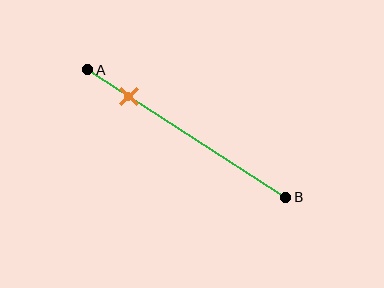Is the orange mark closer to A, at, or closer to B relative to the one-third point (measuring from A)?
The orange mark is closer to point A than the one-third point of segment AB.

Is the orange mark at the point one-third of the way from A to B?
No, the mark is at about 20% from A, not at the 33% one-third point.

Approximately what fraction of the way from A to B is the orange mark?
The orange mark is approximately 20% of the way from A to B.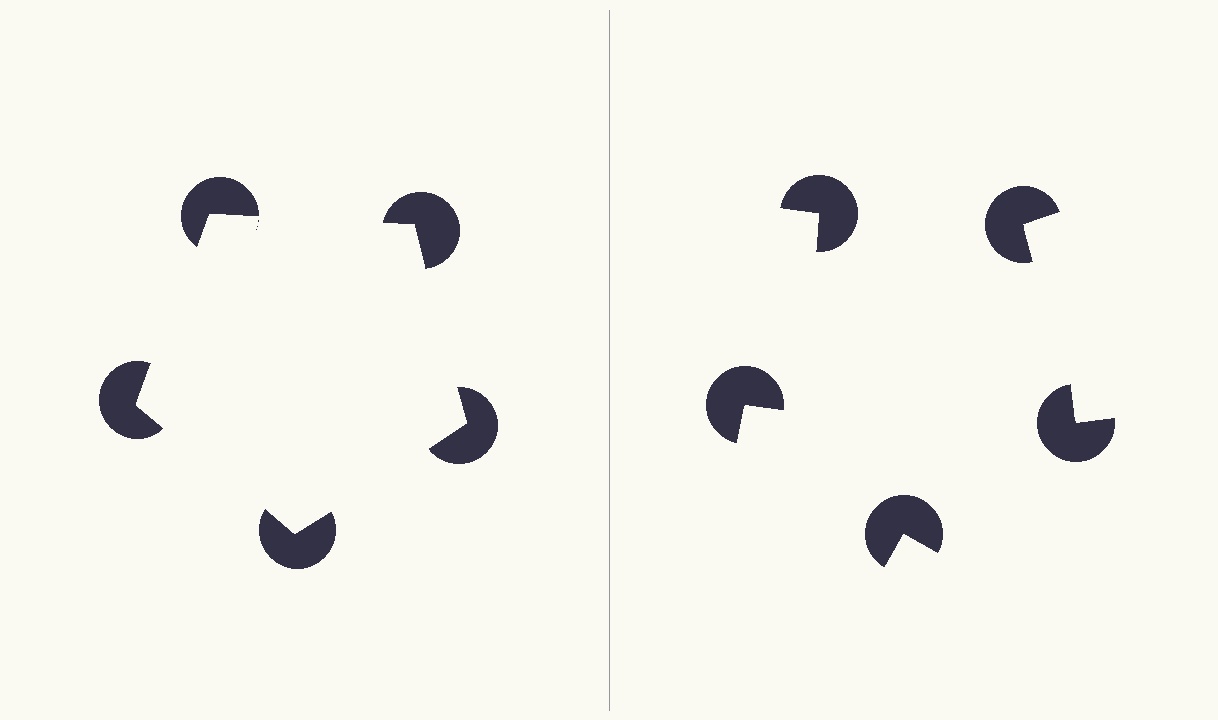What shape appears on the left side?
An illusory pentagon.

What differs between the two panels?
The pac-man discs are positioned identically on both sides; only the wedge orientations differ. On the left they align to a pentagon; on the right they are misaligned.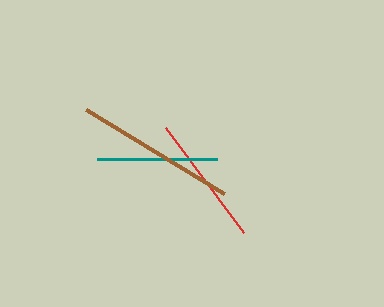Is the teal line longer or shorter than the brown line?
The brown line is longer than the teal line.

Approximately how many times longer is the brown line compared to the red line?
The brown line is approximately 1.2 times the length of the red line.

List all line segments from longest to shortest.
From longest to shortest: brown, red, teal.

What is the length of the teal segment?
The teal segment is approximately 120 pixels long.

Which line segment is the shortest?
The teal line is the shortest at approximately 120 pixels.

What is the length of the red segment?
The red segment is approximately 131 pixels long.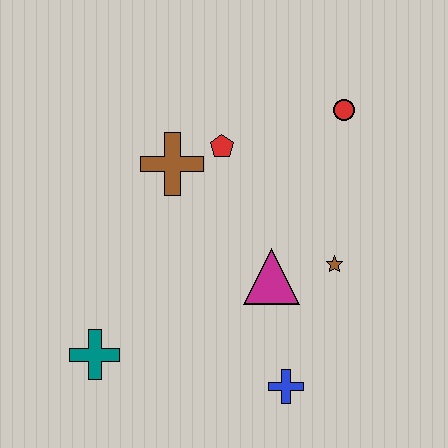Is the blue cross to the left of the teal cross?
No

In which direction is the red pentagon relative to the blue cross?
The red pentagon is above the blue cross.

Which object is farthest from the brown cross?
The blue cross is farthest from the brown cross.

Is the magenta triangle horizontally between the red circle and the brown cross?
Yes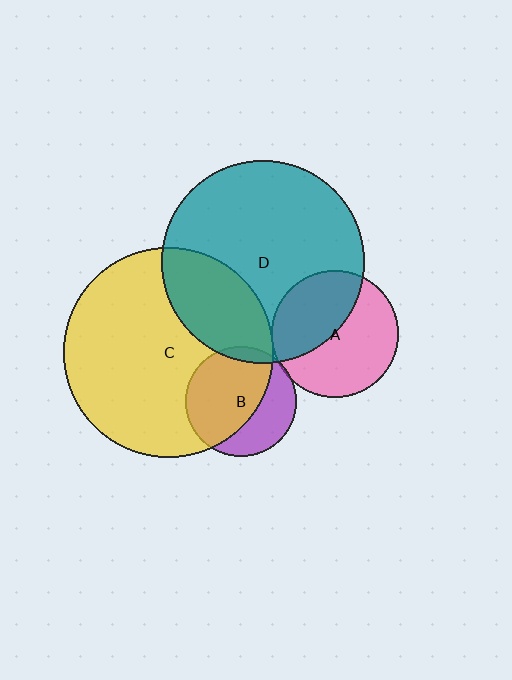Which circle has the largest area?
Circle C (yellow).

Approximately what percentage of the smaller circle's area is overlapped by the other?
Approximately 5%.